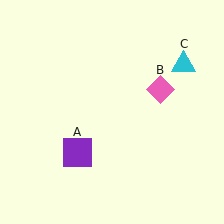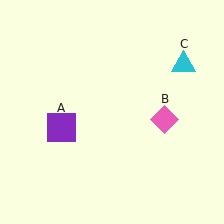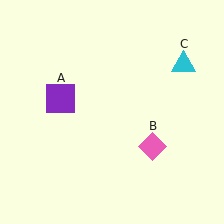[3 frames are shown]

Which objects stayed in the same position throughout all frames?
Cyan triangle (object C) remained stationary.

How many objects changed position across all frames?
2 objects changed position: purple square (object A), pink diamond (object B).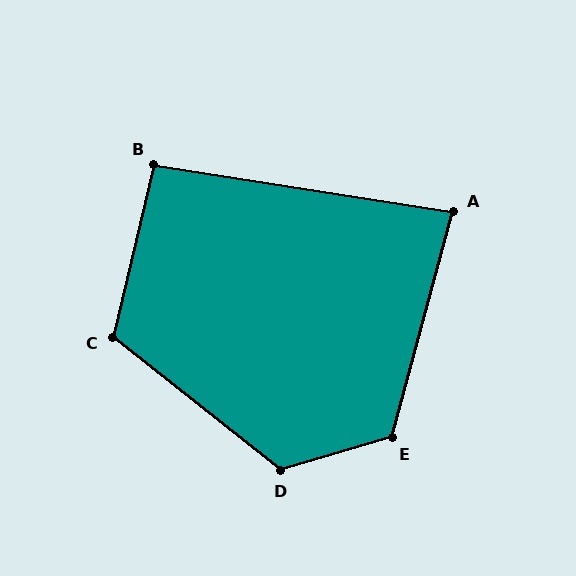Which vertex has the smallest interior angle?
A, at approximately 84 degrees.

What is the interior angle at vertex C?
Approximately 115 degrees (obtuse).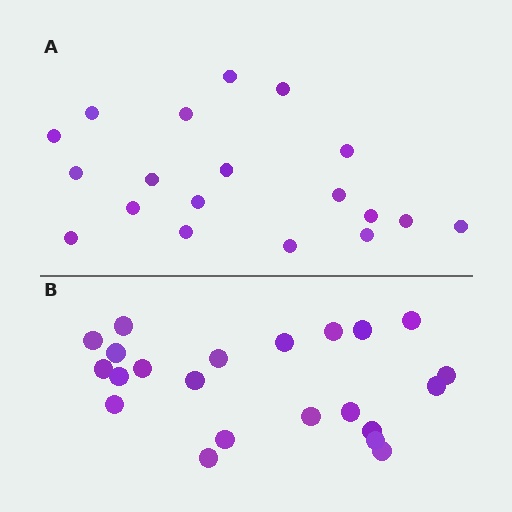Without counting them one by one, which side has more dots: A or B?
Region B (the bottom region) has more dots.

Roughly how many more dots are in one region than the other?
Region B has just a few more — roughly 2 or 3 more dots than region A.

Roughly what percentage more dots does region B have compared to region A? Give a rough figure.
About 15% more.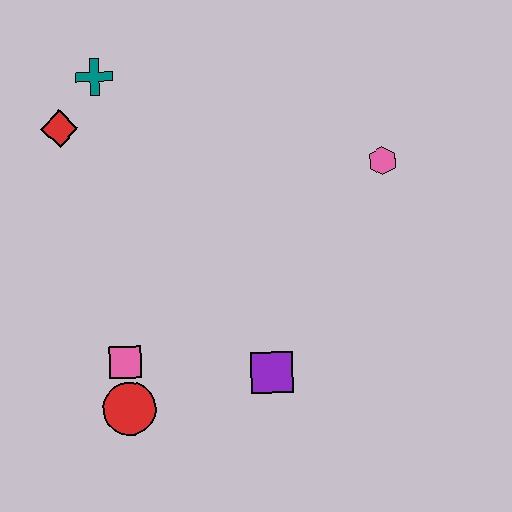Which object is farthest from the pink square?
The pink hexagon is farthest from the pink square.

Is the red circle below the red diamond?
Yes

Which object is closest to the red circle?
The pink square is closest to the red circle.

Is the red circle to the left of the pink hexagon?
Yes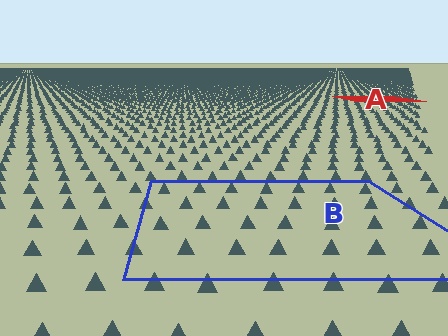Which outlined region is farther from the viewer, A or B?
Region A is farther from the viewer — the texture elements inside it appear smaller and more densely packed.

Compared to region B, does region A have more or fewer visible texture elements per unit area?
Region A has more texture elements per unit area — they are packed more densely because it is farther away.